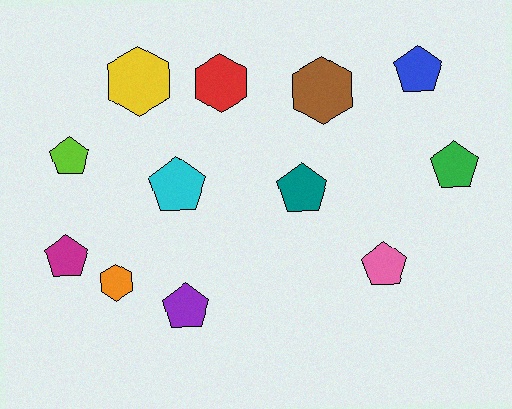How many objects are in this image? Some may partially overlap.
There are 12 objects.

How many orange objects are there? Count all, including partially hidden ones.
There is 1 orange object.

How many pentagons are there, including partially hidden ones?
There are 8 pentagons.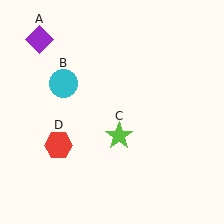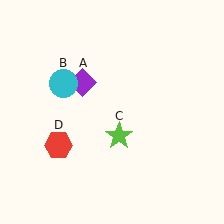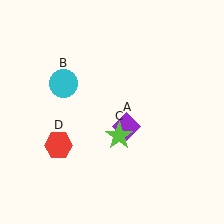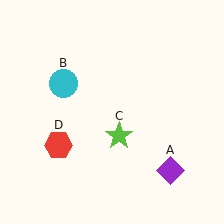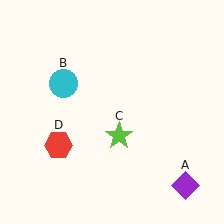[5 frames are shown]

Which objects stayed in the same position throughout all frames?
Cyan circle (object B) and lime star (object C) and red hexagon (object D) remained stationary.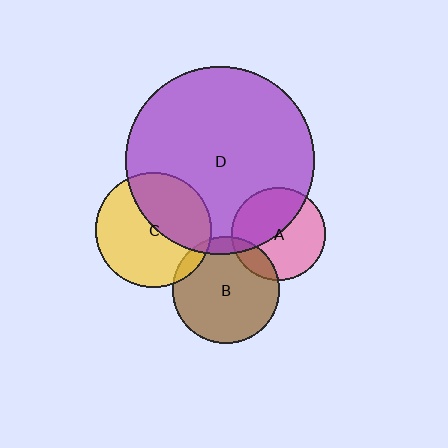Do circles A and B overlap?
Yes.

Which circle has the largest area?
Circle D (purple).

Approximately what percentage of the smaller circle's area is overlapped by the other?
Approximately 15%.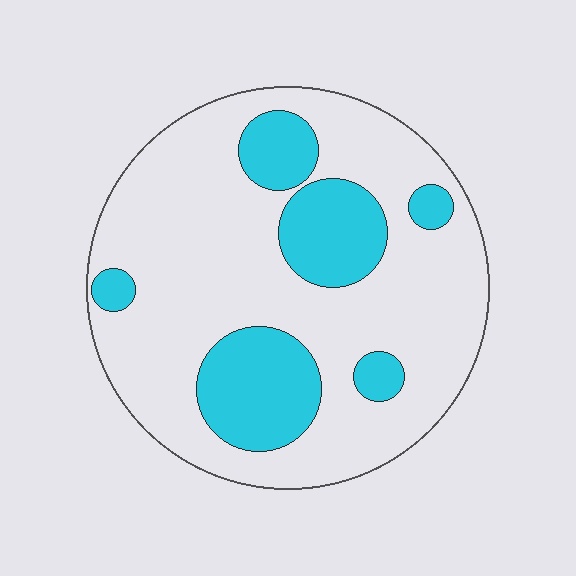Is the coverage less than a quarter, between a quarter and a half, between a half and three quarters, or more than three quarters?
Between a quarter and a half.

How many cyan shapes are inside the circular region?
6.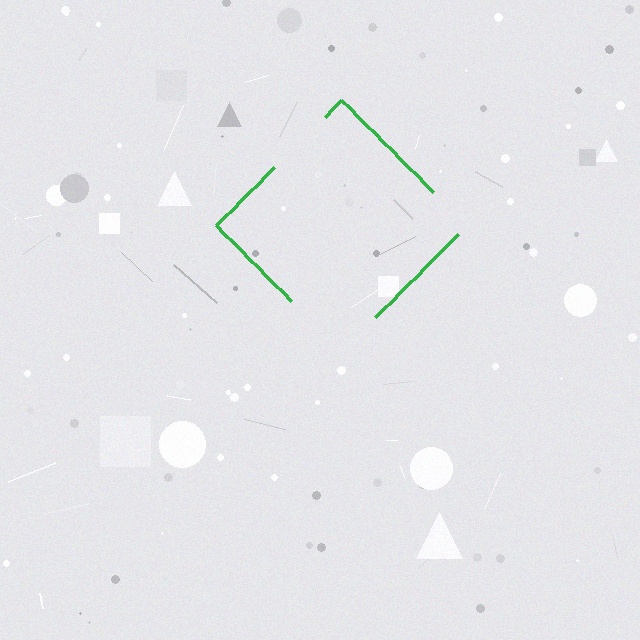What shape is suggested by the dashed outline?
The dashed outline suggests a diamond.